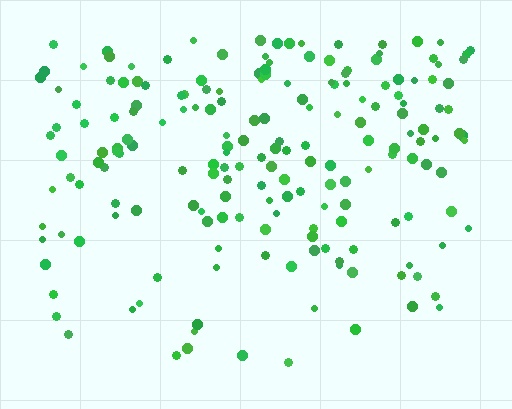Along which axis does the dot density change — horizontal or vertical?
Vertical.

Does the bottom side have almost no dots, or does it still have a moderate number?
Still a moderate number, just noticeably fewer than the top.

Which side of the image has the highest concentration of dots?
The top.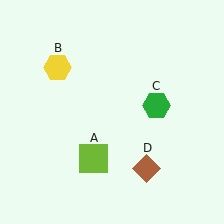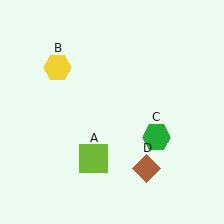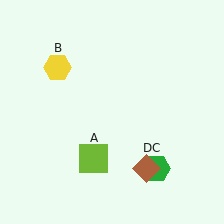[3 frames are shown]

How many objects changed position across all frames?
1 object changed position: green hexagon (object C).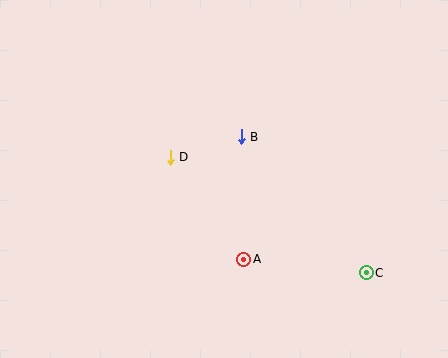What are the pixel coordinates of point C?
Point C is at (366, 273).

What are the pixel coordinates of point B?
Point B is at (241, 137).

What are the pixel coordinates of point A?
Point A is at (244, 259).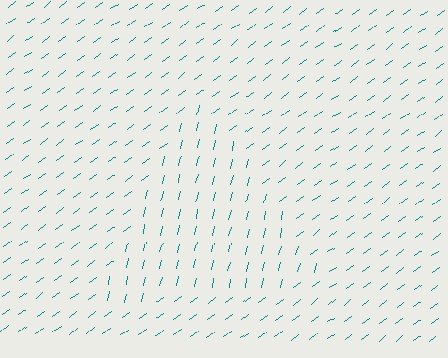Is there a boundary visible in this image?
Yes, there is a texture boundary formed by a change in line orientation.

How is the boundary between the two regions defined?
The boundary is defined purely by a change in line orientation (approximately 40 degrees difference). All lines are the same color and thickness.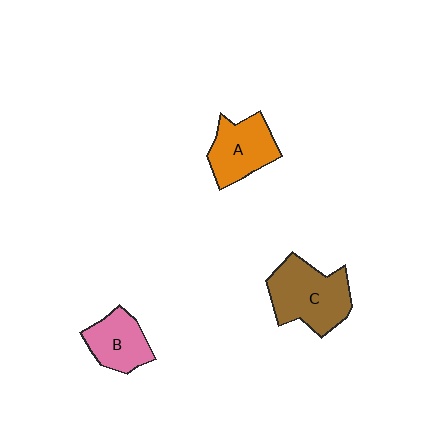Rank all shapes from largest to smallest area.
From largest to smallest: C (brown), A (orange), B (pink).